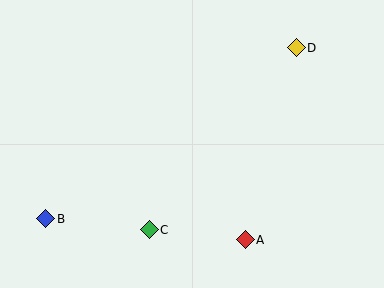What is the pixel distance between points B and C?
The distance between B and C is 104 pixels.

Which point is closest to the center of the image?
Point C at (149, 230) is closest to the center.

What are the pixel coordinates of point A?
Point A is at (245, 240).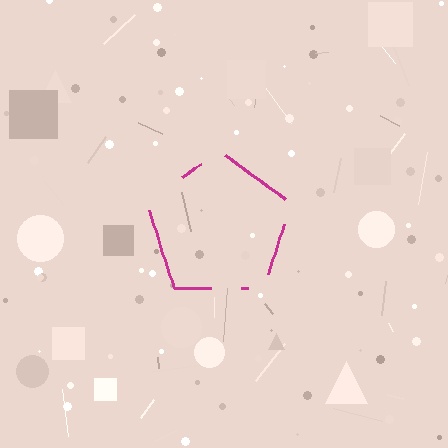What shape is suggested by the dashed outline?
The dashed outline suggests a pentagon.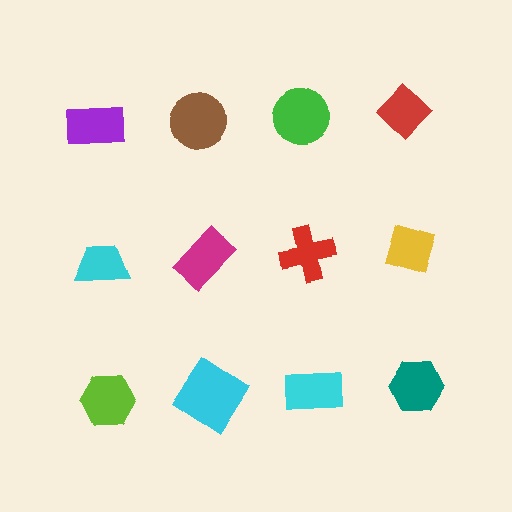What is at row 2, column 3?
A red cross.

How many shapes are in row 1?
4 shapes.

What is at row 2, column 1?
A cyan trapezoid.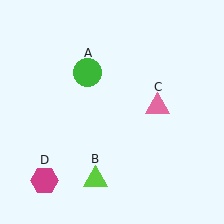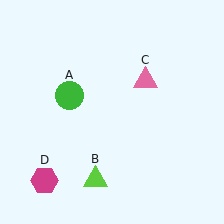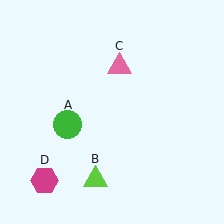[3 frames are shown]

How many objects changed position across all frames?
2 objects changed position: green circle (object A), pink triangle (object C).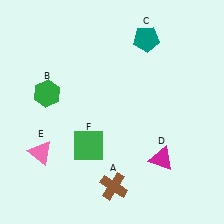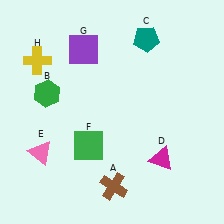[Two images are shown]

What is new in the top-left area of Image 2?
A yellow cross (H) was added in the top-left area of Image 2.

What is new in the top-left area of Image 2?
A purple square (G) was added in the top-left area of Image 2.